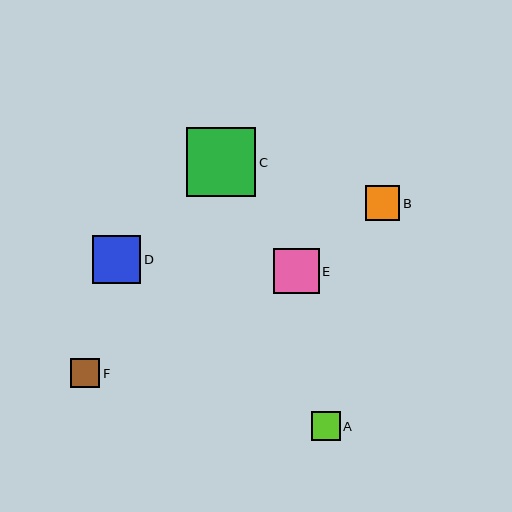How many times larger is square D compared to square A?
Square D is approximately 1.7 times the size of square A.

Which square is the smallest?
Square A is the smallest with a size of approximately 29 pixels.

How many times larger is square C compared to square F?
Square C is approximately 2.3 times the size of square F.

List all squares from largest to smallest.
From largest to smallest: C, D, E, B, F, A.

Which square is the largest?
Square C is the largest with a size of approximately 69 pixels.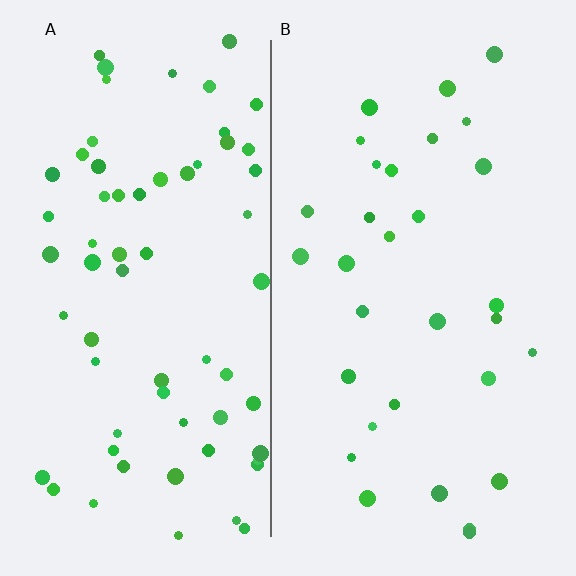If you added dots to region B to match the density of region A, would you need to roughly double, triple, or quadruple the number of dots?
Approximately double.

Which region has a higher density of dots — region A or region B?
A (the left).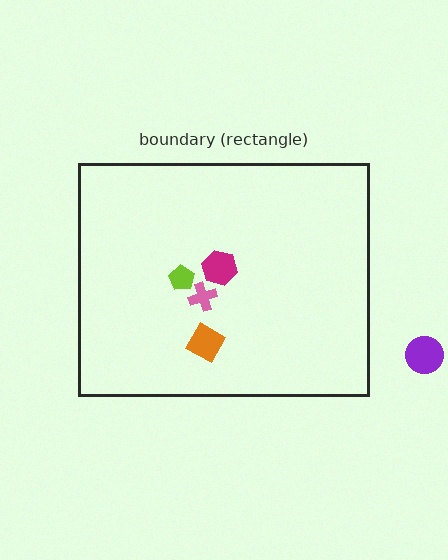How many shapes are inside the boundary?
4 inside, 1 outside.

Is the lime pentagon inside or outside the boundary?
Inside.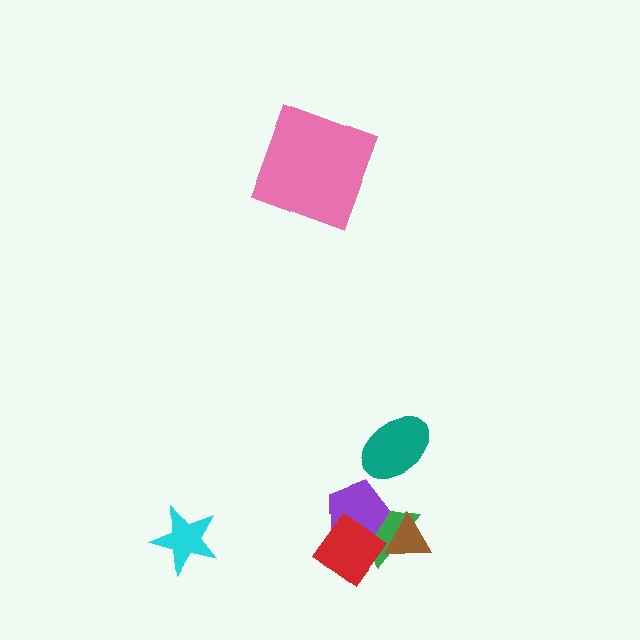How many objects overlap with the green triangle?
3 objects overlap with the green triangle.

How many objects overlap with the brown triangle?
1 object overlaps with the brown triangle.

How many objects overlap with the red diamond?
2 objects overlap with the red diamond.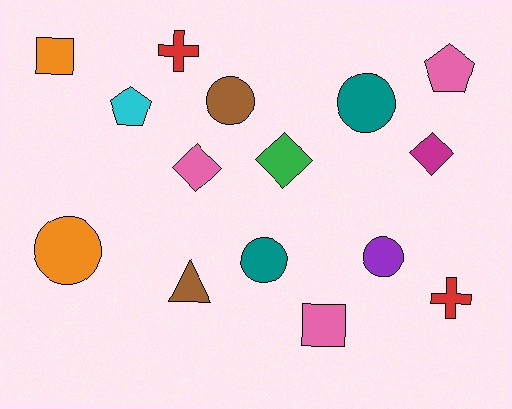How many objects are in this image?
There are 15 objects.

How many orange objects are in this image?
There are 2 orange objects.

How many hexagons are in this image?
There are no hexagons.